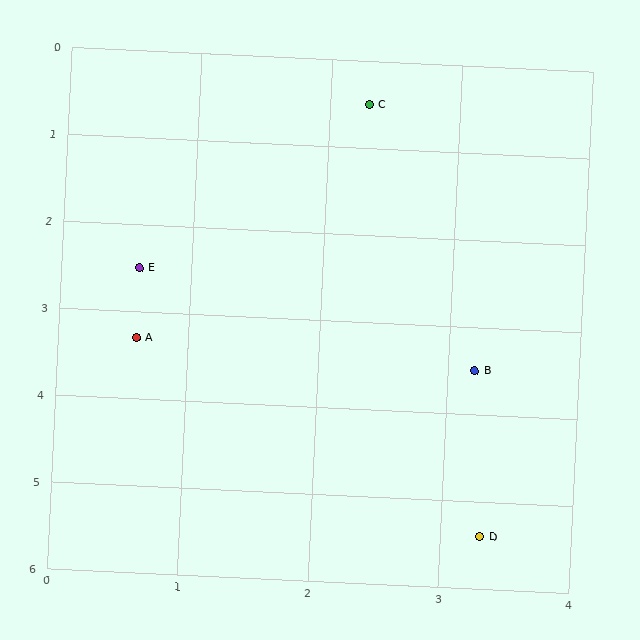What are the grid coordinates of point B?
Point B is at approximately (3.2, 3.5).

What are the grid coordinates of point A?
Point A is at approximately (0.6, 3.3).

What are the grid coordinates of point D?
Point D is at approximately (3.3, 5.4).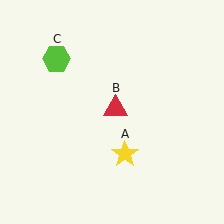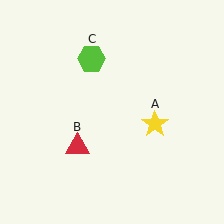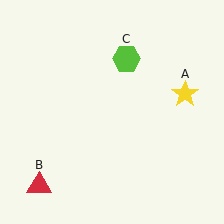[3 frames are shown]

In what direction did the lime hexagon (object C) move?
The lime hexagon (object C) moved right.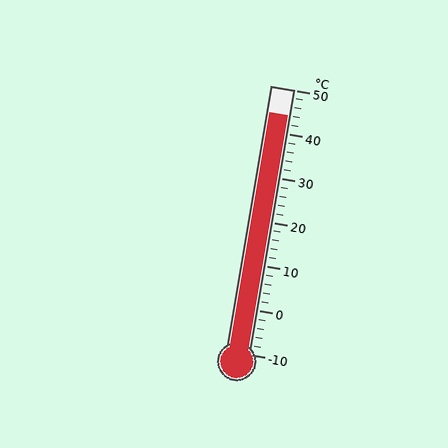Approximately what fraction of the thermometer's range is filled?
The thermometer is filled to approximately 90% of its range.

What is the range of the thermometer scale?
The thermometer scale ranges from -10°C to 50°C.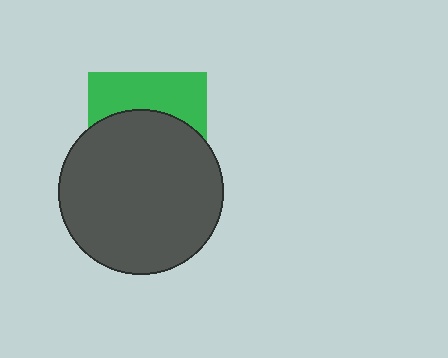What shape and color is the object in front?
The object in front is a dark gray circle.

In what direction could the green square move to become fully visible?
The green square could move up. That would shift it out from behind the dark gray circle entirely.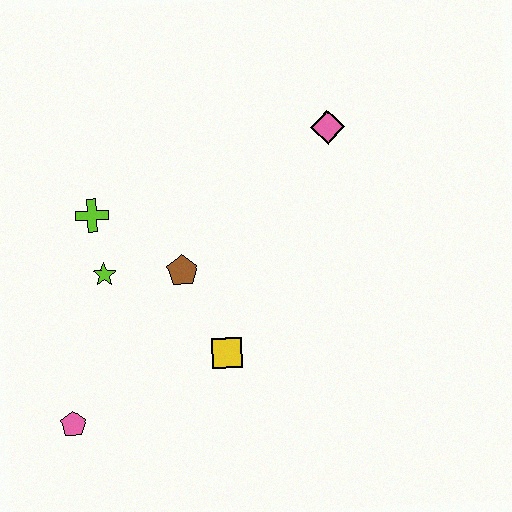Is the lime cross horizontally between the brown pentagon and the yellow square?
No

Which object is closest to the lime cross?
The lime star is closest to the lime cross.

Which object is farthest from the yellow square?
The pink diamond is farthest from the yellow square.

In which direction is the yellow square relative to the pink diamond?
The yellow square is below the pink diamond.